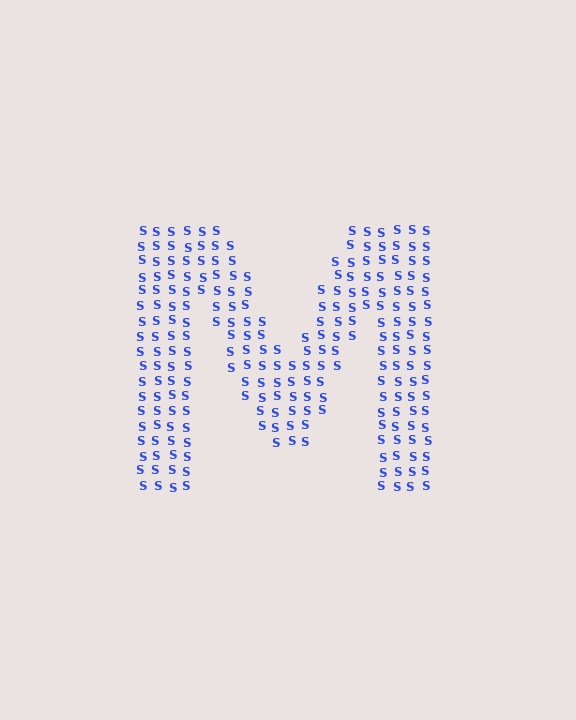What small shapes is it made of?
It is made of small letter S's.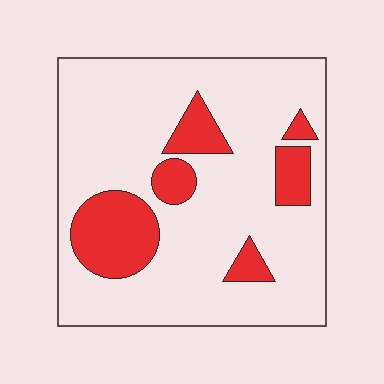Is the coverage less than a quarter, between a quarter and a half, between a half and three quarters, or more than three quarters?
Less than a quarter.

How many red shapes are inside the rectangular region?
6.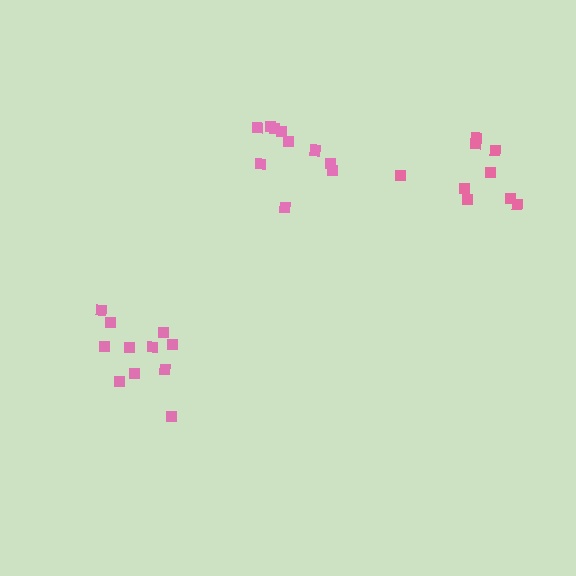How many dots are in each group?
Group 1: 11 dots, Group 2: 11 dots, Group 3: 9 dots (31 total).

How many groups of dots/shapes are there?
There are 3 groups.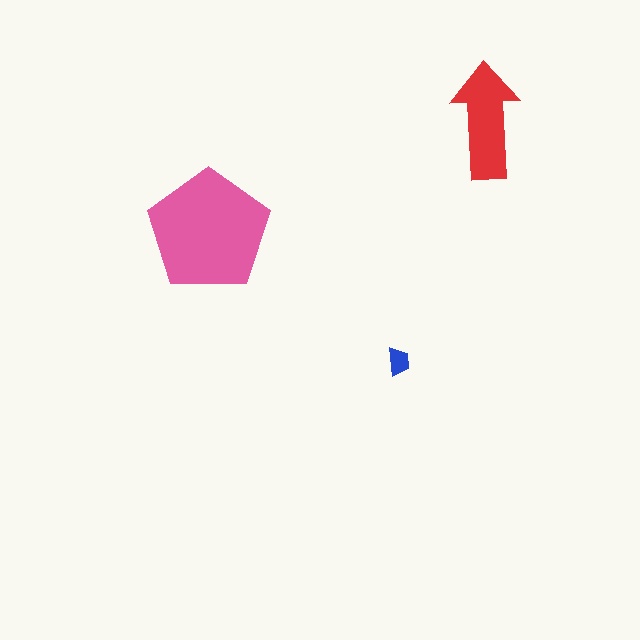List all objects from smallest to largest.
The blue trapezoid, the red arrow, the pink pentagon.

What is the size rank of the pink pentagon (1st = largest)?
1st.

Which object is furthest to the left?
The pink pentagon is leftmost.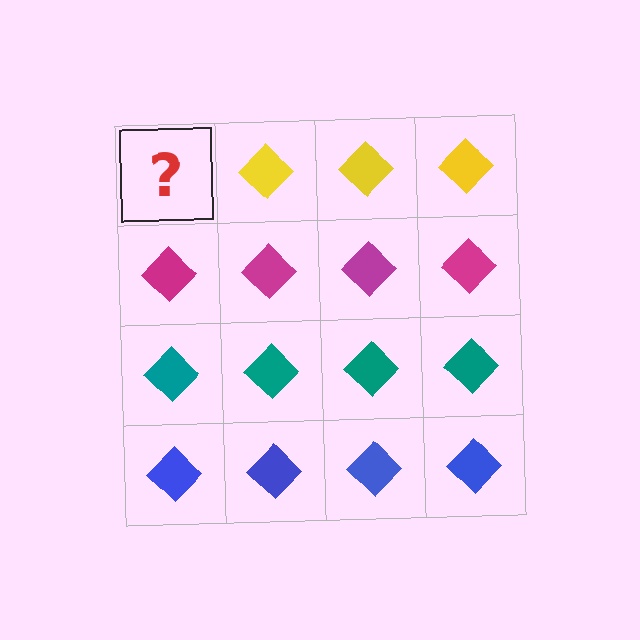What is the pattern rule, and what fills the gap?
The rule is that each row has a consistent color. The gap should be filled with a yellow diamond.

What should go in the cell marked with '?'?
The missing cell should contain a yellow diamond.